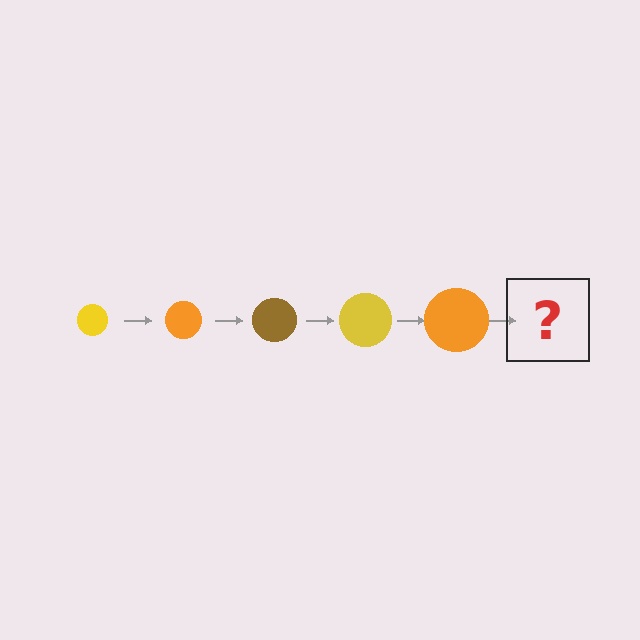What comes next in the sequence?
The next element should be a brown circle, larger than the previous one.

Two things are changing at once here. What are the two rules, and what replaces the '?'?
The two rules are that the circle grows larger each step and the color cycles through yellow, orange, and brown. The '?' should be a brown circle, larger than the previous one.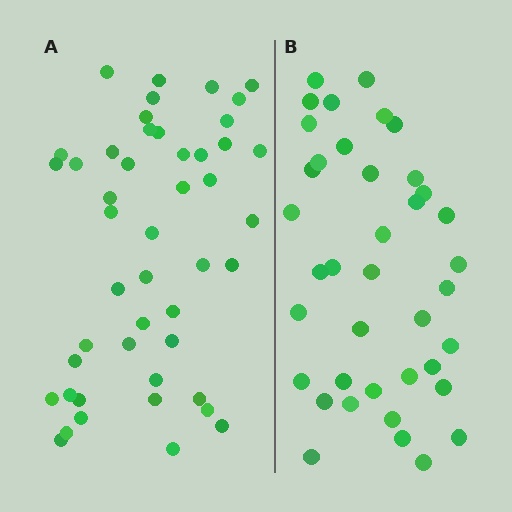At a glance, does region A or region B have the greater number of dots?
Region A (the left region) has more dots.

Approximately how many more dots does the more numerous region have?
Region A has roughly 8 or so more dots than region B.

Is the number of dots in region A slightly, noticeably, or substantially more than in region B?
Region A has only slightly more — the two regions are fairly close. The ratio is roughly 1.2 to 1.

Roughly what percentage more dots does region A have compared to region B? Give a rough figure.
About 20% more.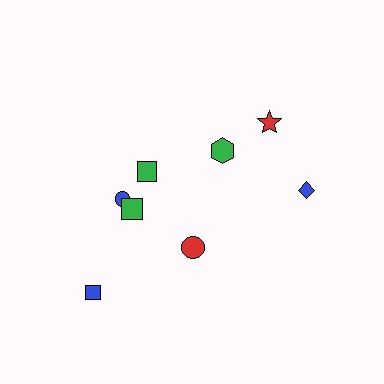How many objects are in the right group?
There are 3 objects.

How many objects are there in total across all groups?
There are 8 objects.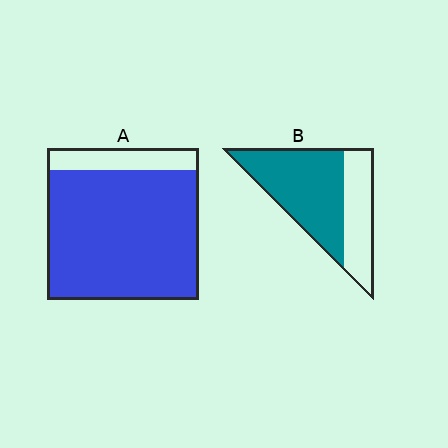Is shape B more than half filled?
Yes.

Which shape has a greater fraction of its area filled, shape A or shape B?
Shape A.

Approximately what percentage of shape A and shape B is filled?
A is approximately 85% and B is approximately 65%.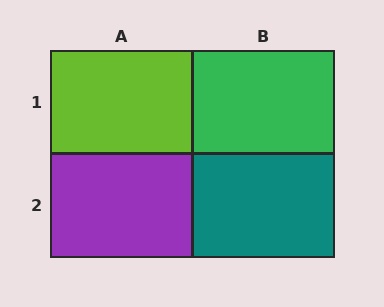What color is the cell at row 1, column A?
Lime.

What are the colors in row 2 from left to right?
Purple, teal.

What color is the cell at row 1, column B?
Green.